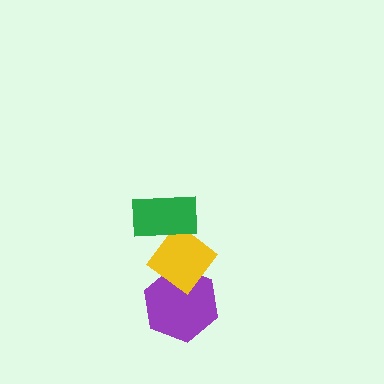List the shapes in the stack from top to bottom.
From top to bottom: the green rectangle, the yellow diamond, the purple hexagon.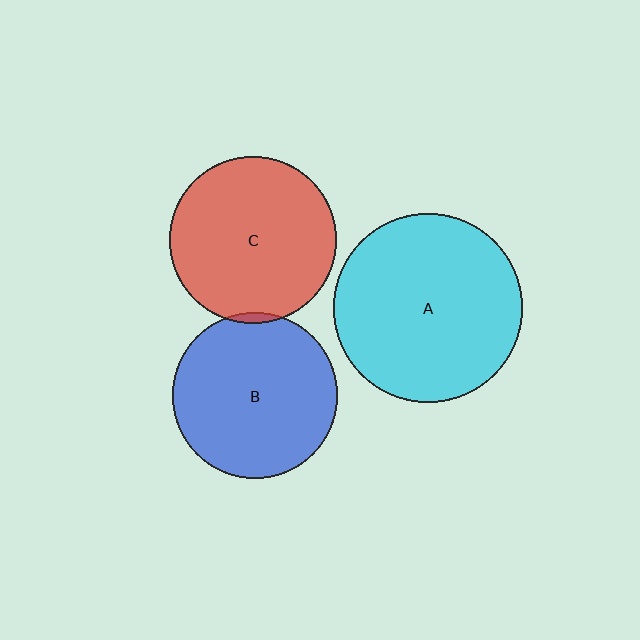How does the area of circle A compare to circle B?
Approximately 1.3 times.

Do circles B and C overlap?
Yes.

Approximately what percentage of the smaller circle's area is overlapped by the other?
Approximately 5%.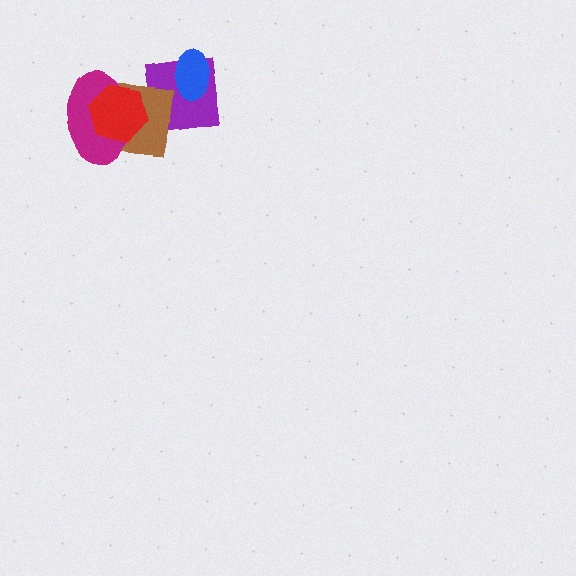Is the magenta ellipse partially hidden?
Yes, it is partially covered by another shape.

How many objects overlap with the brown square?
3 objects overlap with the brown square.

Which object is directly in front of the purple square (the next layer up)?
The brown square is directly in front of the purple square.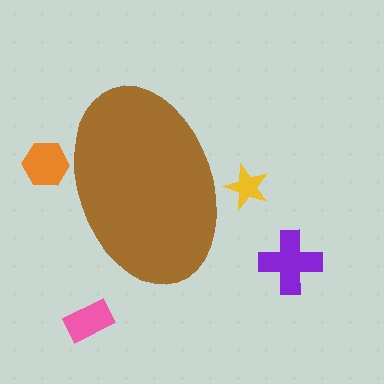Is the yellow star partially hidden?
Yes, the yellow star is partially hidden behind the brown ellipse.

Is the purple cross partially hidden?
No, the purple cross is fully visible.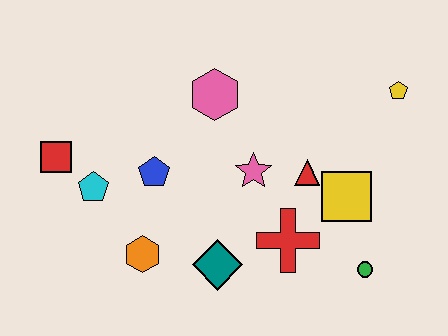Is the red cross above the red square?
No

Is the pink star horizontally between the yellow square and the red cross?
No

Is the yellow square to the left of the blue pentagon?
No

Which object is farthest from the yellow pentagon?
The red square is farthest from the yellow pentagon.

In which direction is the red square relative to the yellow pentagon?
The red square is to the left of the yellow pentagon.